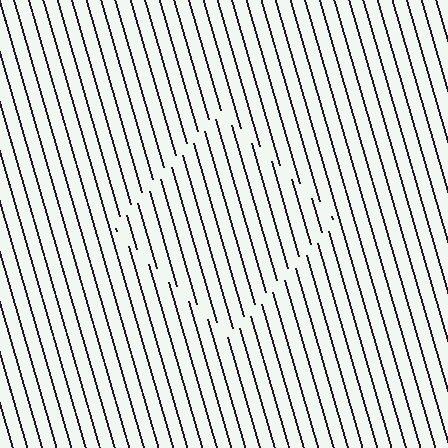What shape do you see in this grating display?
An illusory square. The interior of the shape contains the same grating, shifted by half a period — the contour is defined by the phase discontinuity where line-ends from the inner and outer gratings abut.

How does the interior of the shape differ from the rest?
The interior of the shape contains the same grating, shifted by half a period — the contour is defined by the phase discontinuity where line-ends from the inner and outer gratings abut.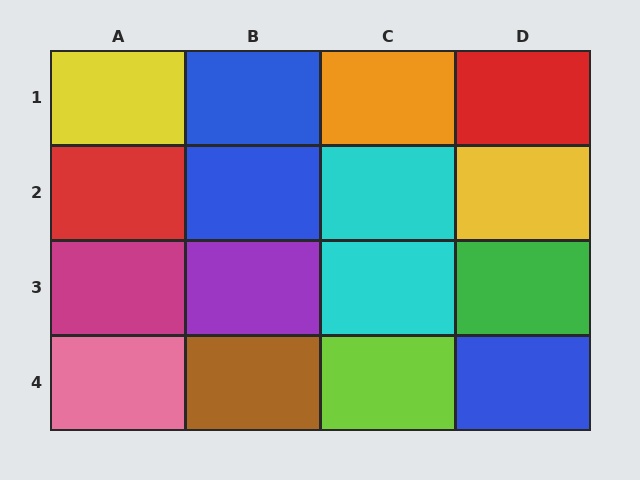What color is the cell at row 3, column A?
Magenta.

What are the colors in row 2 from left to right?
Red, blue, cyan, yellow.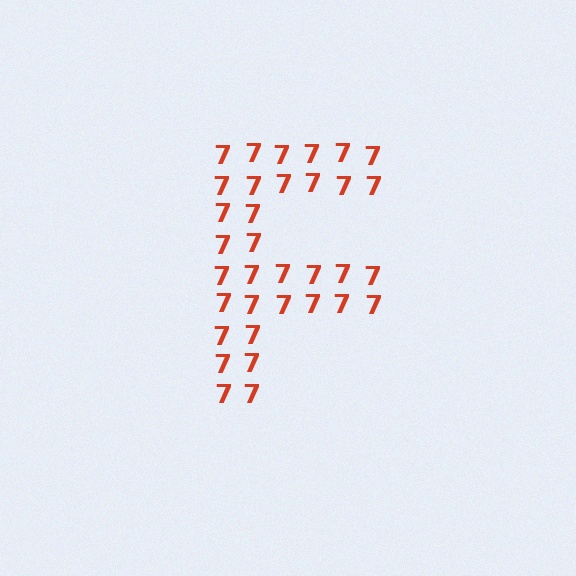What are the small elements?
The small elements are digit 7's.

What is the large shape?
The large shape is the letter F.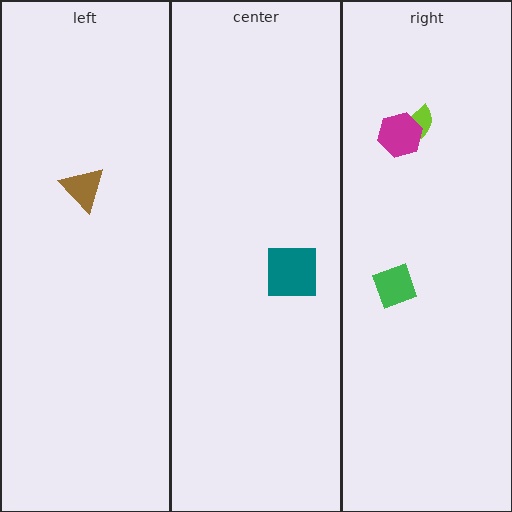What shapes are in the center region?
The teal square.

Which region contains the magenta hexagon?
The right region.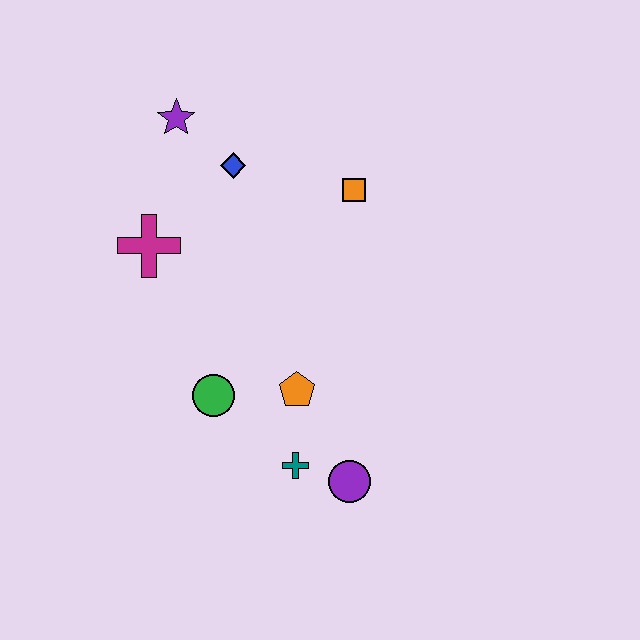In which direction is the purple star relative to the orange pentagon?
The purple star is above the orange pentagon.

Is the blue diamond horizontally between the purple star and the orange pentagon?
Yes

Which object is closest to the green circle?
The orange pentagon is closest to the green circle.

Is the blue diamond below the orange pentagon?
No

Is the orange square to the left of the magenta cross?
No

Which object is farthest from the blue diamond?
The purple circle is farthest from the blue diamond.